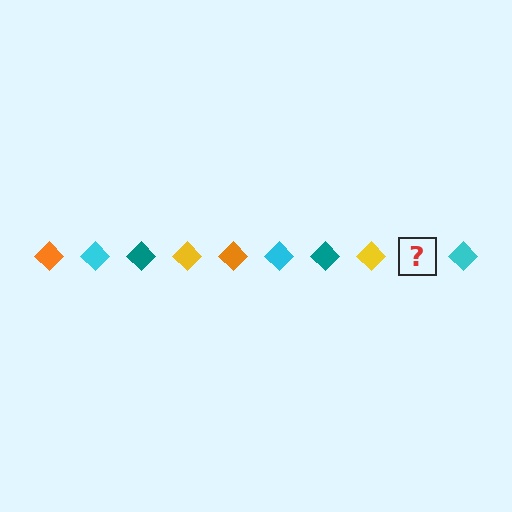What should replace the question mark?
The question mark should be replaced with an orange diamond.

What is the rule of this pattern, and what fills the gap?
The rule is that the pattern cycles through orange, cyan, teal, yellow diamonds. The gap should be filled with an orange diamond.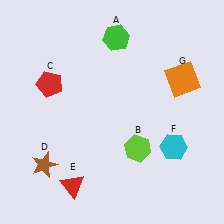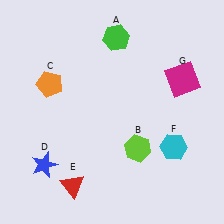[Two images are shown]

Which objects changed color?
C changed from red to orange. D changed from brown to blue. G changed from orange to magenta.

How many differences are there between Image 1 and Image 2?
There are 3 differences between the two images.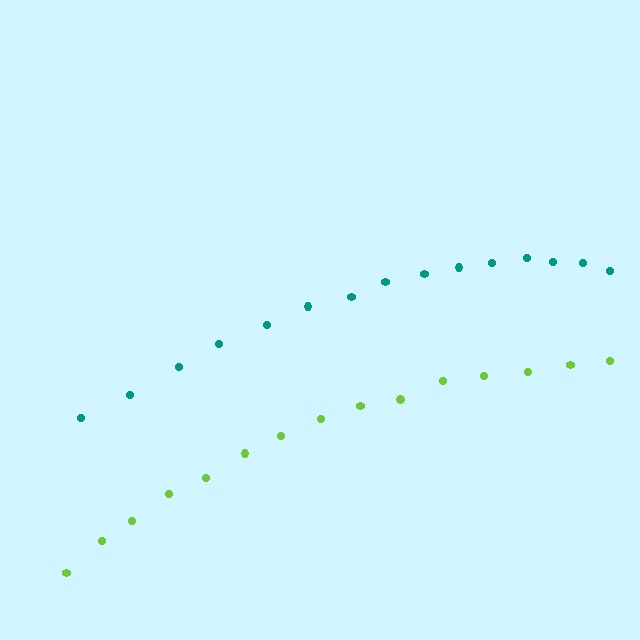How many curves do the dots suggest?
There are 2 distinct paths.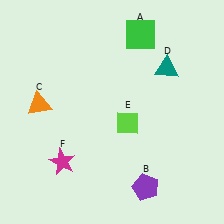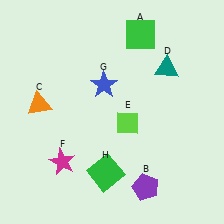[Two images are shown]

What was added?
A blue star (G), a green square (H) were added in Image 2.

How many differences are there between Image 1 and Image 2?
There are 2 differences between the two images.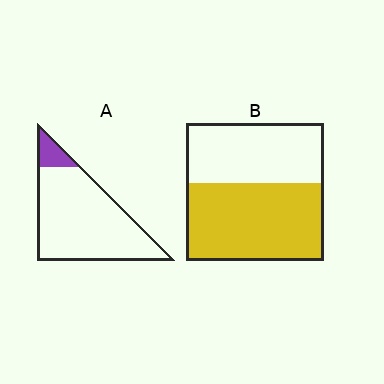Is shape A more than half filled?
No.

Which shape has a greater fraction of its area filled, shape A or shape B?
Shape B.